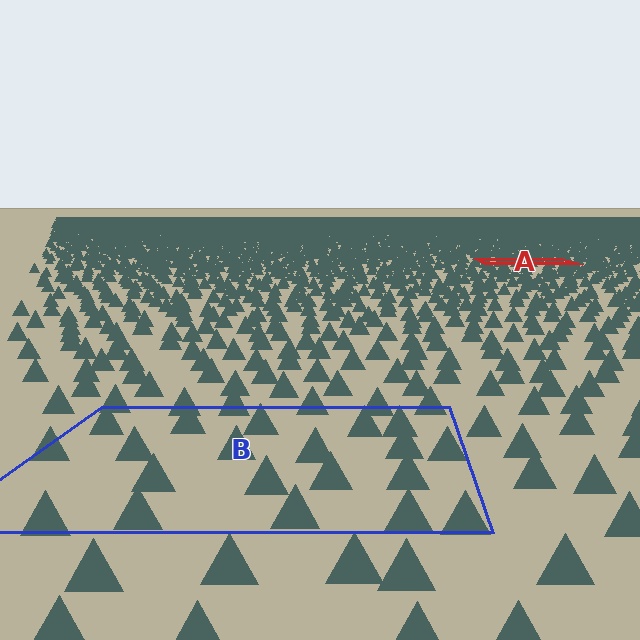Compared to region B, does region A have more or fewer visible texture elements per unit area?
Region A has more texture elements per unit area — they are packed more densely because it is farther away.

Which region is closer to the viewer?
Region B is closer. The texture elements there are larger and more spread out.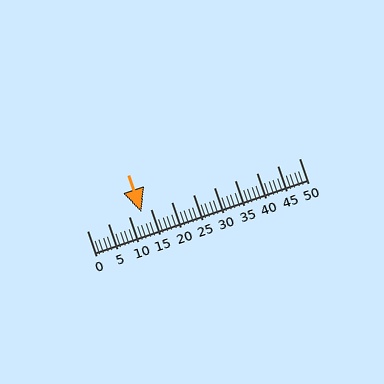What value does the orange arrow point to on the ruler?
The orange arrow points to approximately 13.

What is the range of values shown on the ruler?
The ruler shows values from 0 to 50.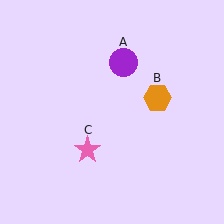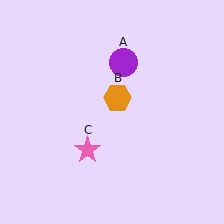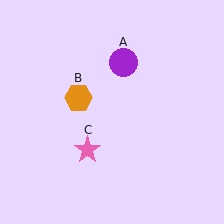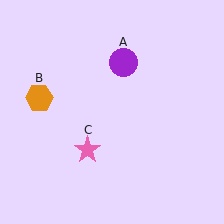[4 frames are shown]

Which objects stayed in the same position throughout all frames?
Purple circle (object A) and pink star (object C) remained stationary.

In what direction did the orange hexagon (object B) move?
The orange hexagon (object B) moved left.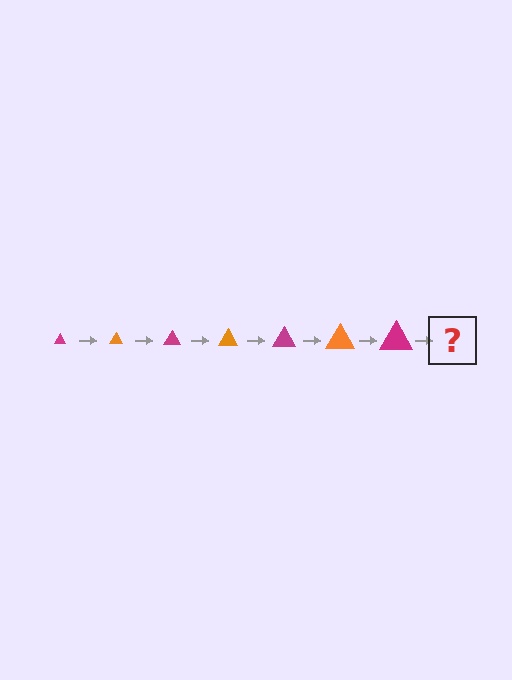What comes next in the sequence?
The next element should be an orange triangle, larger than the previous one.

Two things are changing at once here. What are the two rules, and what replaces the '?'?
The two rules are that the triangle grows larger each step and the color cycles through magenta and orange. The '?' should be an orange triangle, larger than the previous one.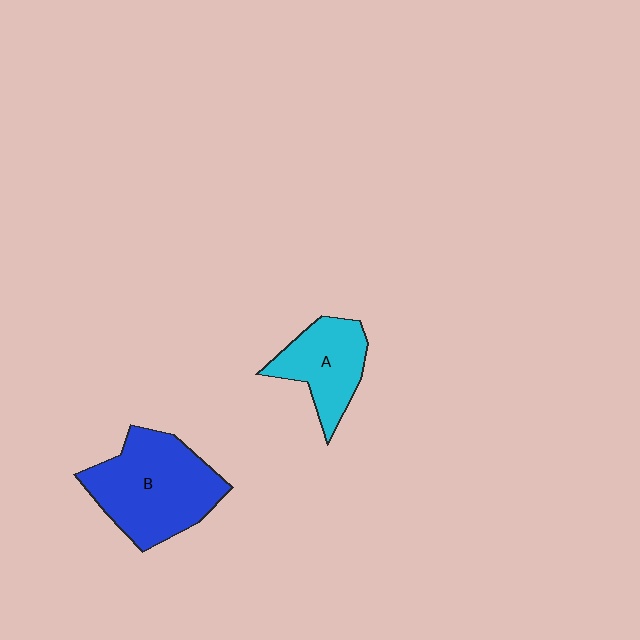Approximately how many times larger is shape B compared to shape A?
Approximately 1.6 times.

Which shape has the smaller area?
Shape A (cyan).